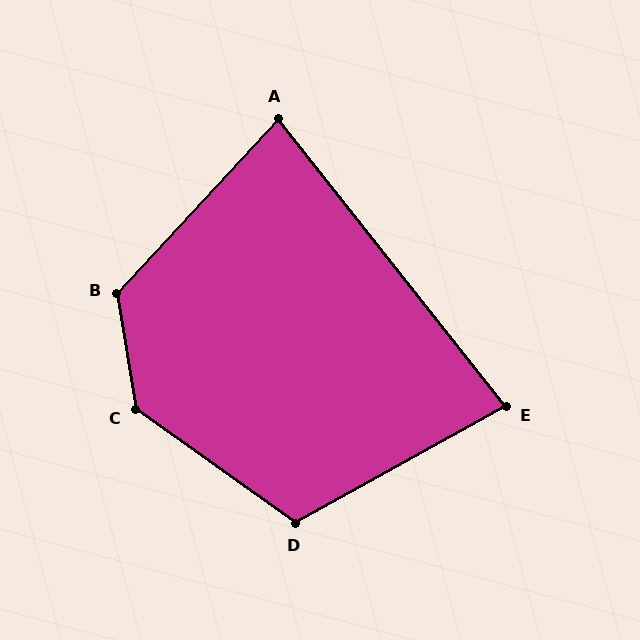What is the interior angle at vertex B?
Approximately 128 degrees (obtuse).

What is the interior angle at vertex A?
Approximately 81 degrees (acute).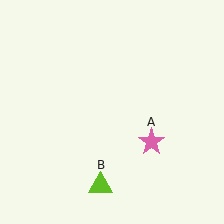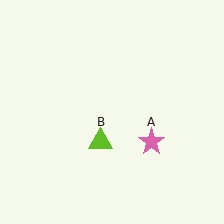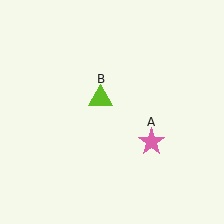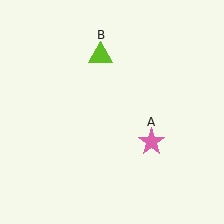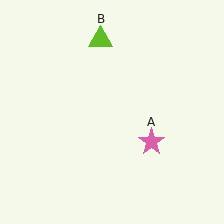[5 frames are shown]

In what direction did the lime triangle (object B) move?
The lime triangle (object B) moved up.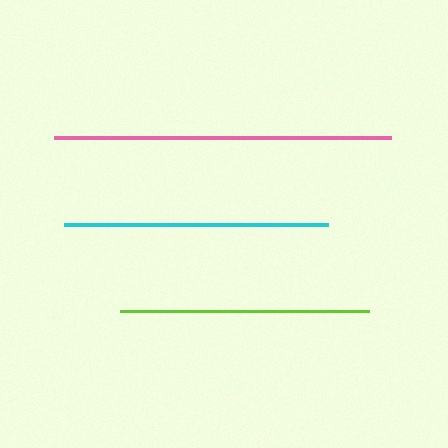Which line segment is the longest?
The pink line is the longest at approximately 337 pixels.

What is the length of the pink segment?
The pink segment is approximately 337 pixels long.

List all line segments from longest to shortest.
From longest to shortest: pink, cyan, lime.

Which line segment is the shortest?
The lime line is the shortest at approximately 249 pixels.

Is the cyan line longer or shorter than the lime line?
The cyan line is longer than the lime line.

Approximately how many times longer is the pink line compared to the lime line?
The pink line is approximately 1.4 times the length of the lime line.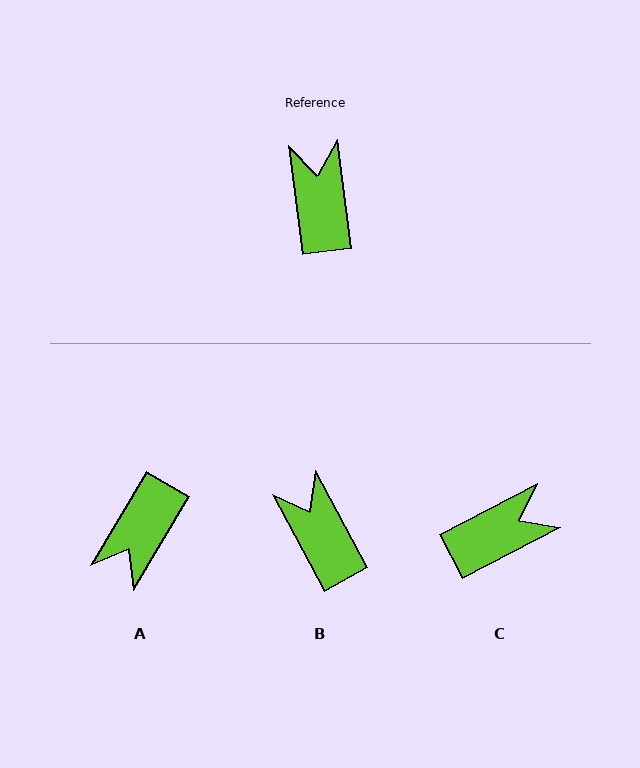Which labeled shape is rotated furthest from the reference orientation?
A, about 142 degrees away.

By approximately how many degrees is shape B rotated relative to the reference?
Approximately 21 degrees counter-clockwise.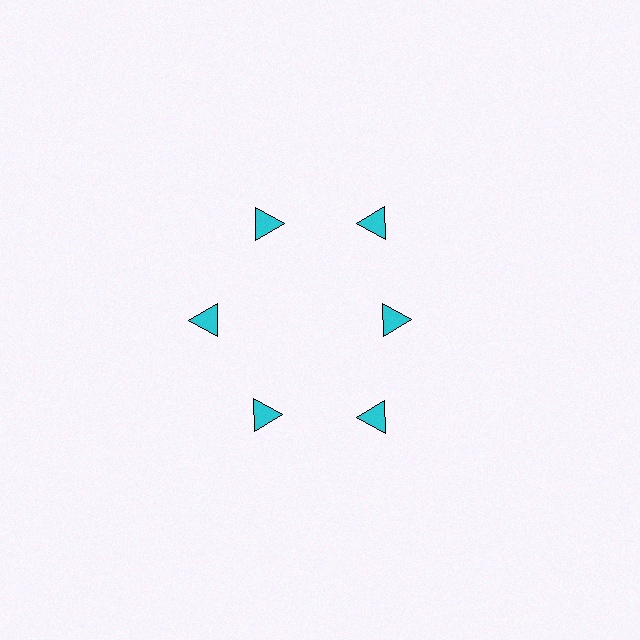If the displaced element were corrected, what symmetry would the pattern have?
It would have 6-fold rotational symmetry — the pattern would map onto itself every 60 degrees.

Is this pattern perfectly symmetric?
No. The 6 cyan triangles are arranged in a ring, but one element near the 3 o'clock position is pulled inward toward the center, breaking the 6-fold rotational symmetry.